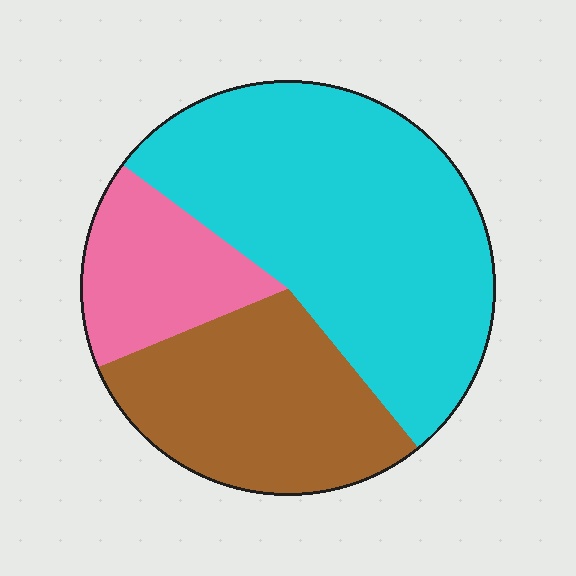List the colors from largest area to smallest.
From largest to smallest: cyan, brown, pink.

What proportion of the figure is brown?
Brown covers about 30% of the figure.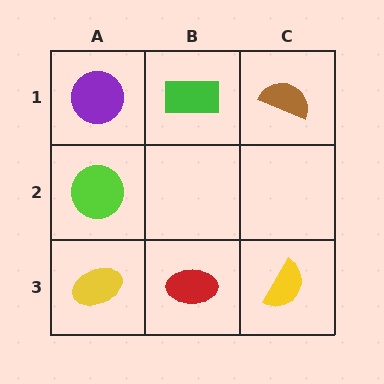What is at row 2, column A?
A lime circle.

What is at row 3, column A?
A yellow ellipse.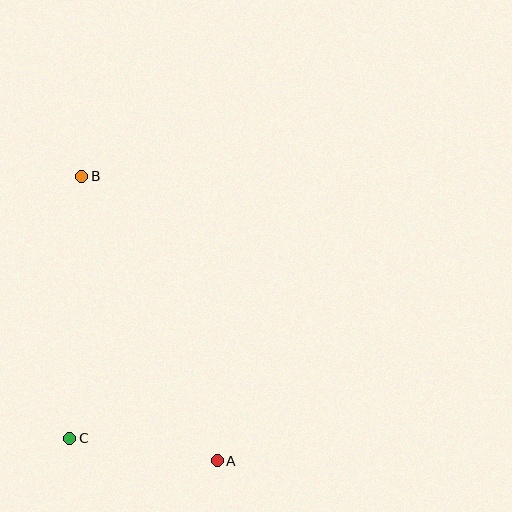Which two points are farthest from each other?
Points A and B are farthest from each other.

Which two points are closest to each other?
Points A and C are closest to each other.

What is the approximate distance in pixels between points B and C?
The distance between B and C is approximately 262 pixels.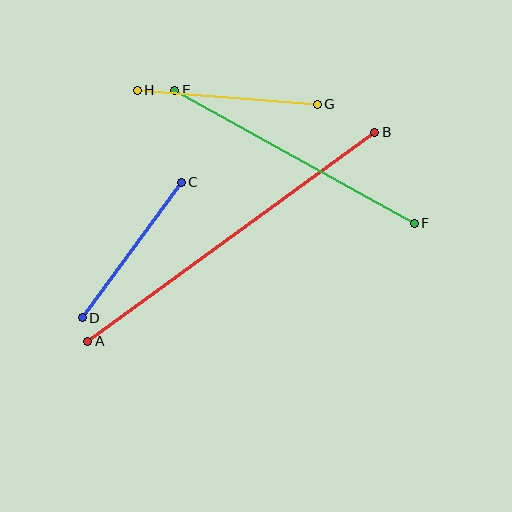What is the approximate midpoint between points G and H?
The midpoint is at approximately (227, 97) pixels.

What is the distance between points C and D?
The distance is approximately 168 pixels.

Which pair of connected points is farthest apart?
Points A and B are farthest apart.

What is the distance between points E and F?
The distance is approximately 274 pixels.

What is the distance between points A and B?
The distance is approximately 355 pixels.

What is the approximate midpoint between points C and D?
The midpoint is at approximately (132, 250) pixels.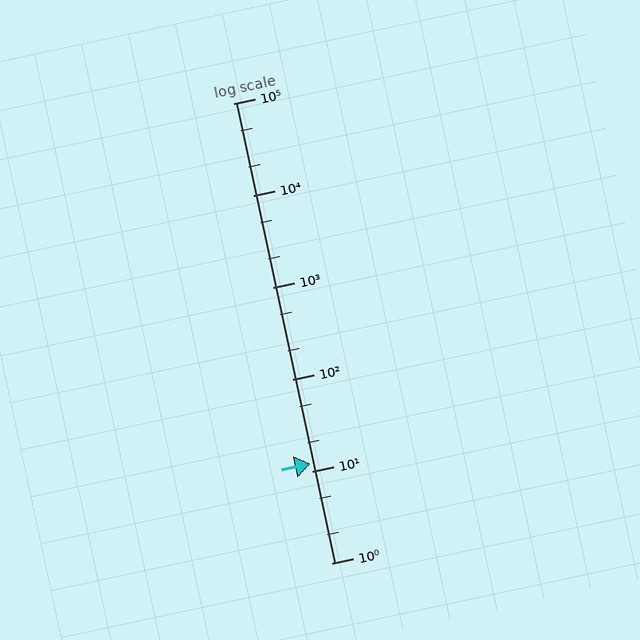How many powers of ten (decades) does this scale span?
The scale spans 5 decades, from 1 to 100000.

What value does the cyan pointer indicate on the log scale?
The pointer indicates approximately 12.